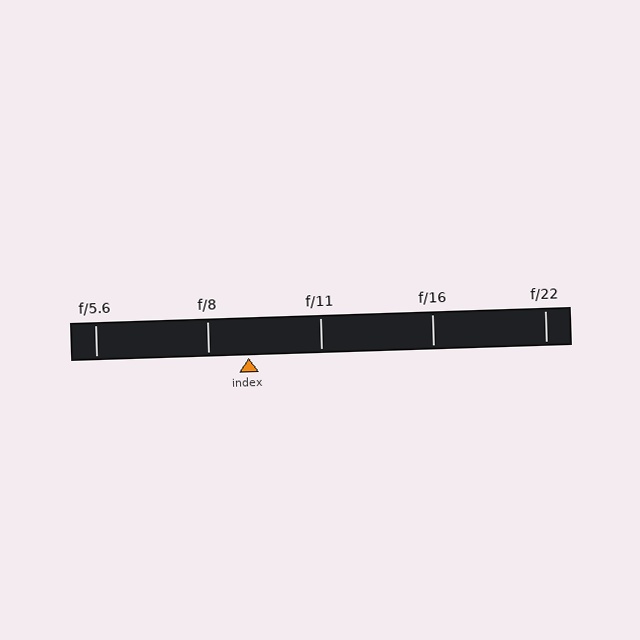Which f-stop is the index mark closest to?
The index mark is closest to f/8.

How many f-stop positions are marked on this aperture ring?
There are 5 f-stop positions marked.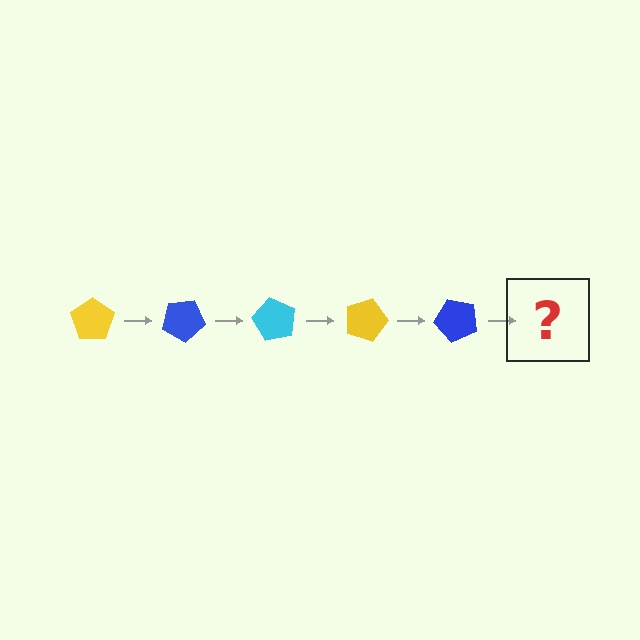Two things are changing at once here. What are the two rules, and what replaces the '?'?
The two rules are that it rotates 30 degrees each step and the color cycles through yellow, blue, and cyan. The '?' should be a cyan pentagon, rotated 150 degrees from the start.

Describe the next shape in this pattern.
It should be a cyan pentagon, rotated 150 degrees from the start.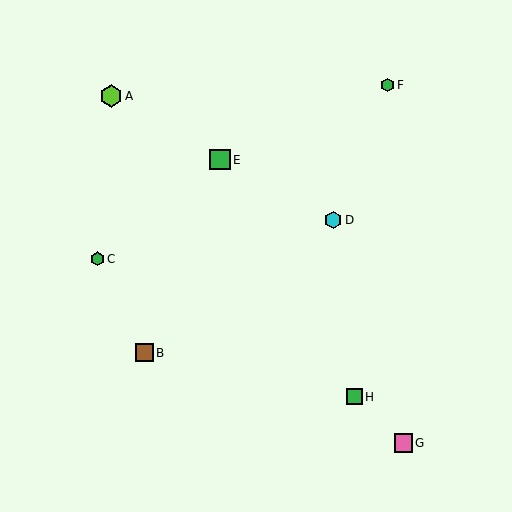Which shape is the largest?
The lime hexagon (labeled A) is the largest.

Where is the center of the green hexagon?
The center of the green hexagon is at (387, 85).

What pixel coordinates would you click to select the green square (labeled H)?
Click at (354, 397) to select the green square H.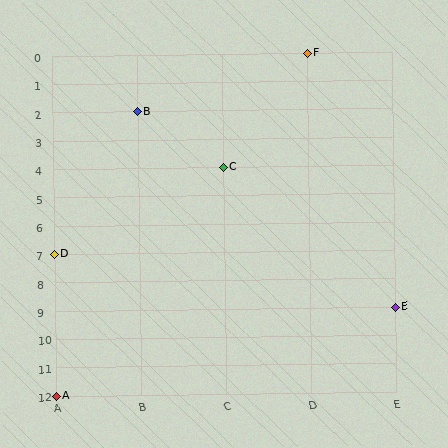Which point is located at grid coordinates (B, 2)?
Point B is at (B, 2).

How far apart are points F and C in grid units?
Points F and C are 1 column and 4 rows apart (about 4.1 grid units diagonally).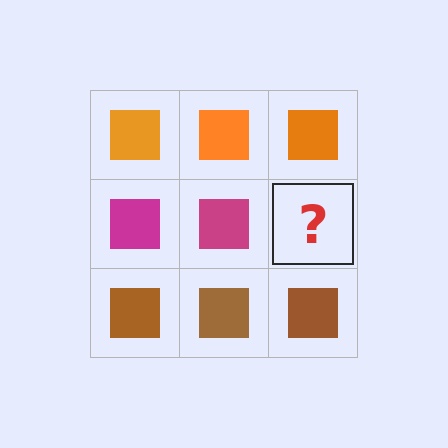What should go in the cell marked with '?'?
The missing cell should contain a magenta square.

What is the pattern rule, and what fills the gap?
The rule is that each row has a consistent color. The gap should be filled with a magenta square.